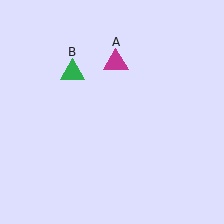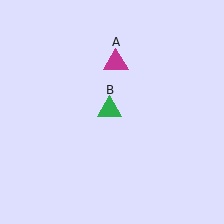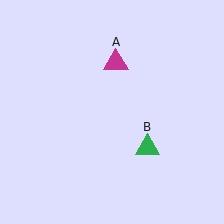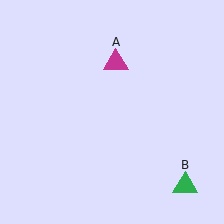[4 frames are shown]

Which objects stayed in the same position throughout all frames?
Magenta triangle (object A) remained stationary.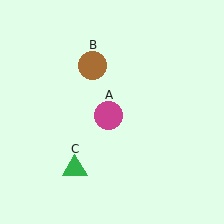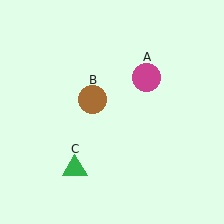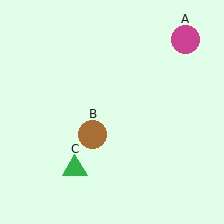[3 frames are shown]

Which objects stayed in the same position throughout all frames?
Green triangle (object C) remained stationary.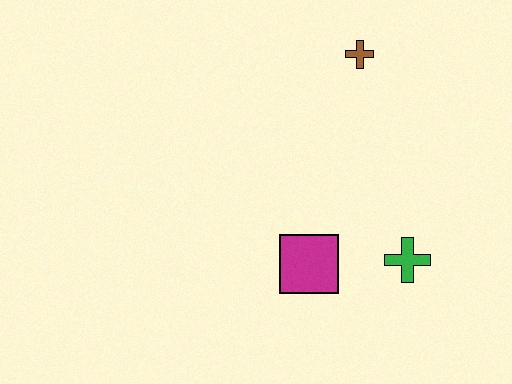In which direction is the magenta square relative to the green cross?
The magenta square is to the left of the green cross.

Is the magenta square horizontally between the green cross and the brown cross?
No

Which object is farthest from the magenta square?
The brown cross is farthest from the magenta square.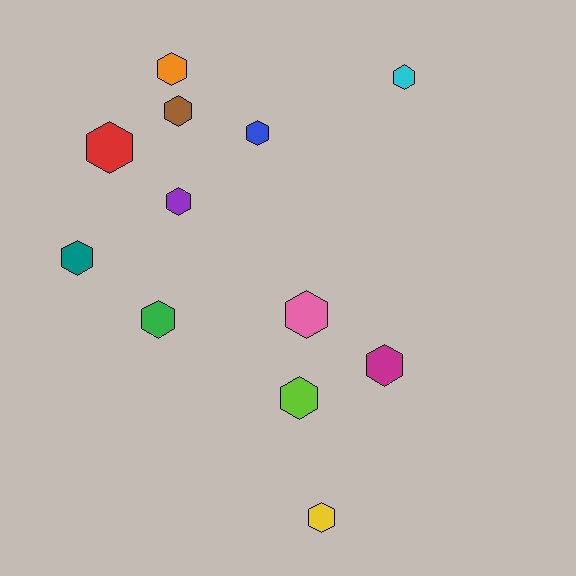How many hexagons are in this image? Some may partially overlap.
There are 12 hexagons.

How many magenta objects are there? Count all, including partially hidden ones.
There is 1 magenta object.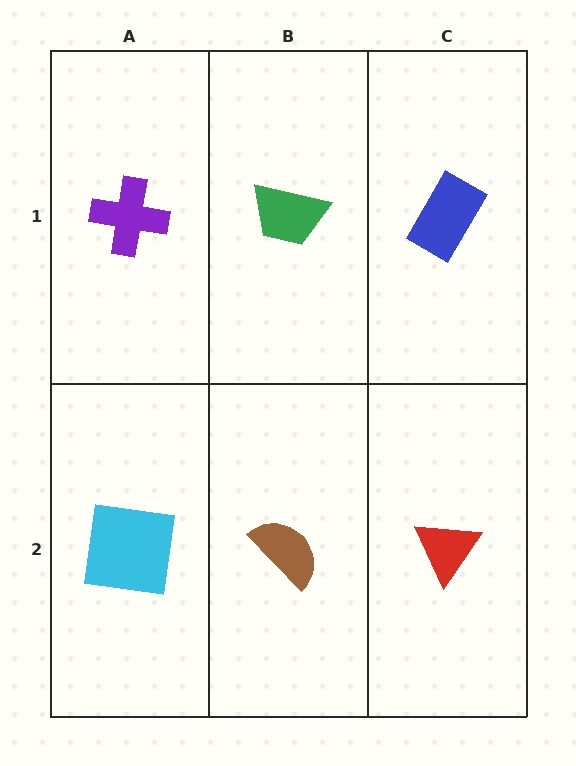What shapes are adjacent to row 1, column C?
A red triangle (row 2, column C), a green trapezoid (row 1, column B).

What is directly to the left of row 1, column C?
A green trapezoid.